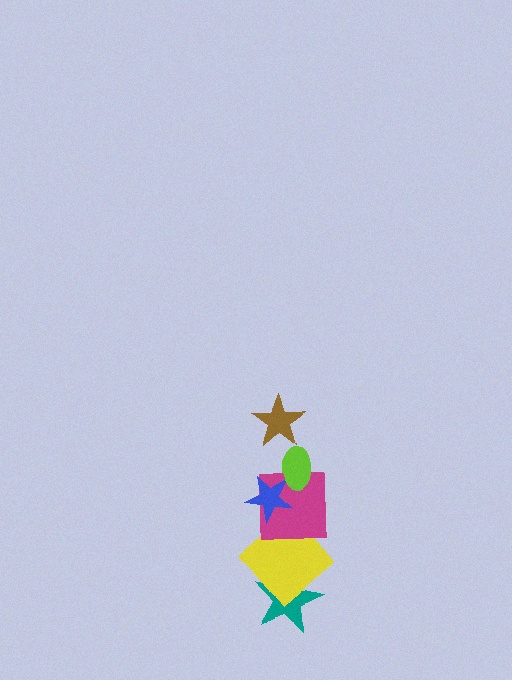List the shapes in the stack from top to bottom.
From top to bottom: the brown star, the lime ellipse, the blue star, the magenta square, the yellow diamond, the teal star.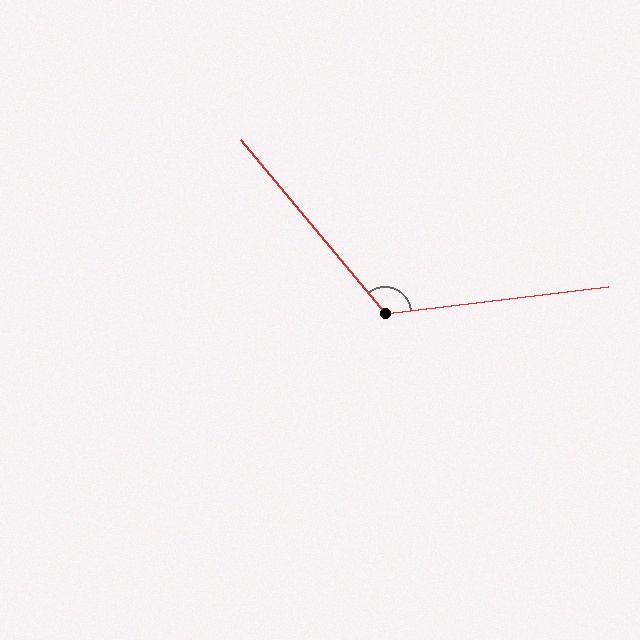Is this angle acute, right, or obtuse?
It is obtuse.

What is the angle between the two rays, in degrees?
Approximately 123 degrees.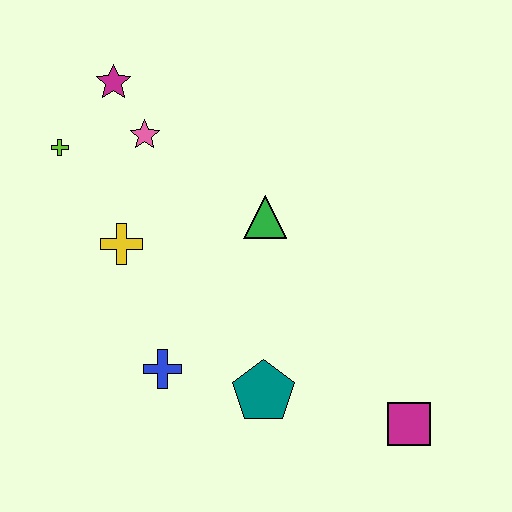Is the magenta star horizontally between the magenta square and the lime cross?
Yes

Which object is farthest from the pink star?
The magenta square is farthest from the pink star.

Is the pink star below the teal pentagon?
No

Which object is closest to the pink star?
The magenta star is closest to the pink star.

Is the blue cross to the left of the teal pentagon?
Yes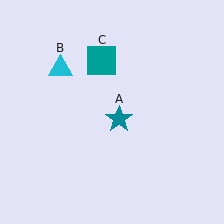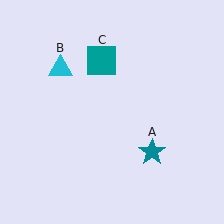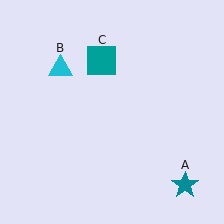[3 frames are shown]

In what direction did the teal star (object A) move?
The teal star (object A) moved down and to the right.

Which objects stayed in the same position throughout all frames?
Cyan triangle (object B) and teal square (object C) remained stationary.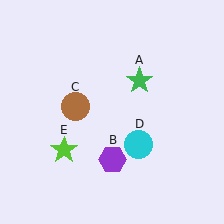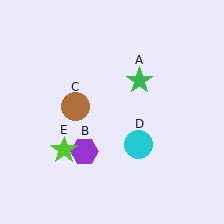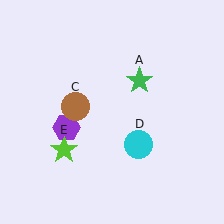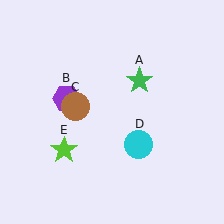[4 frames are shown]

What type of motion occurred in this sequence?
The purple hexagon (object B) rotated clockwise around the center of the scene.